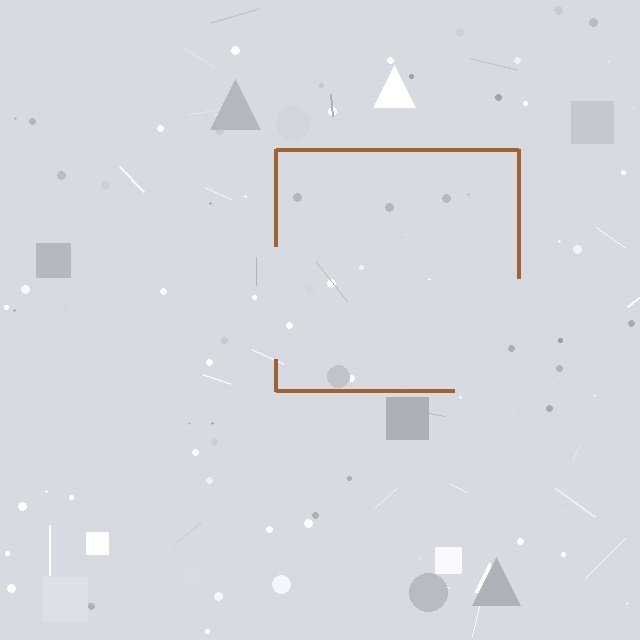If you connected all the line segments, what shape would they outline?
They would outline a square.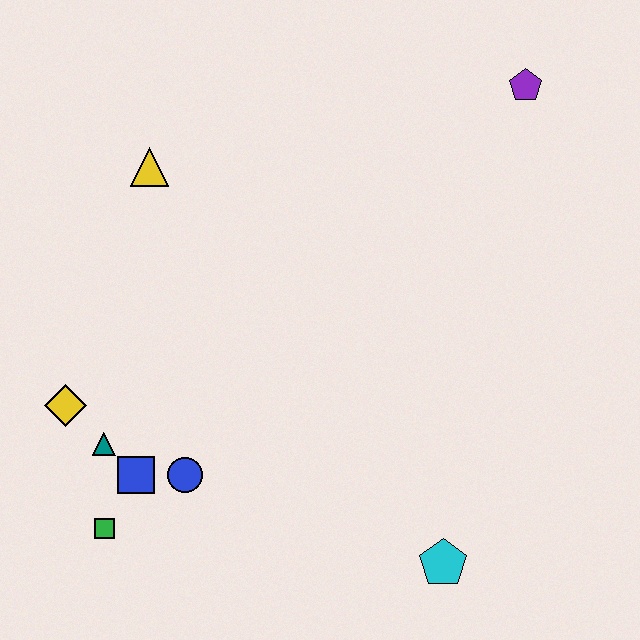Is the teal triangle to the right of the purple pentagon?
No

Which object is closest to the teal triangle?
The blue square is closest to the teal triangle.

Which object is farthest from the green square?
The purple pentagon is farthest from the green square.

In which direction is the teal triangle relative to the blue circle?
The teal triangle is to the left of the blue circle.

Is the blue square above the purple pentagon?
No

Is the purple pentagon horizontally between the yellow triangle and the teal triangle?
No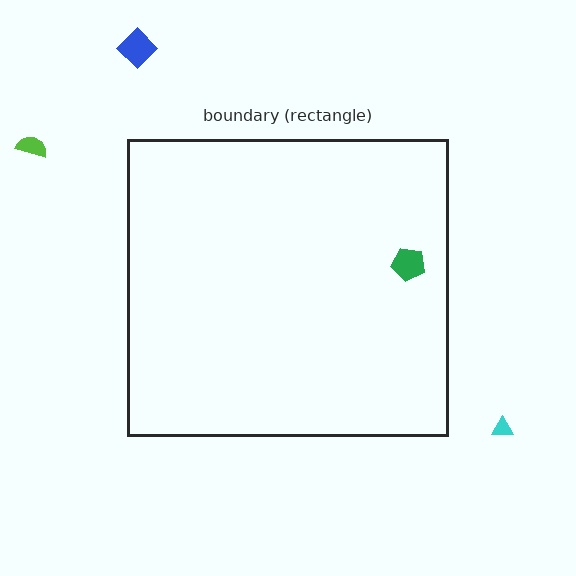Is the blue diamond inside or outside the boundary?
Outside.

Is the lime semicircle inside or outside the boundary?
Outside.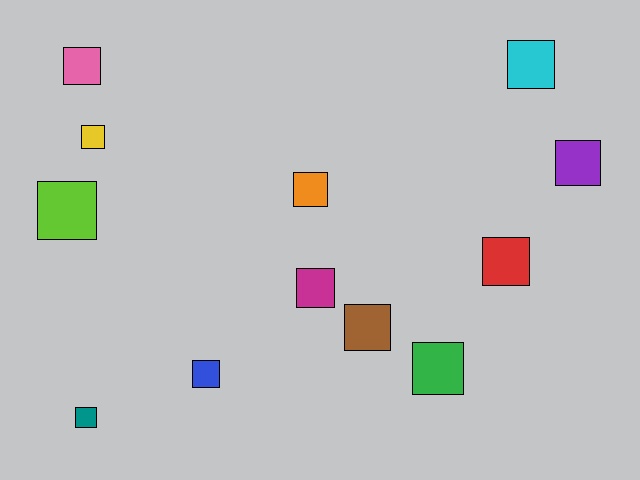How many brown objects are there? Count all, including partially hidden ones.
There is 1 brown object.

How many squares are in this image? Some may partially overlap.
There are 12 squares.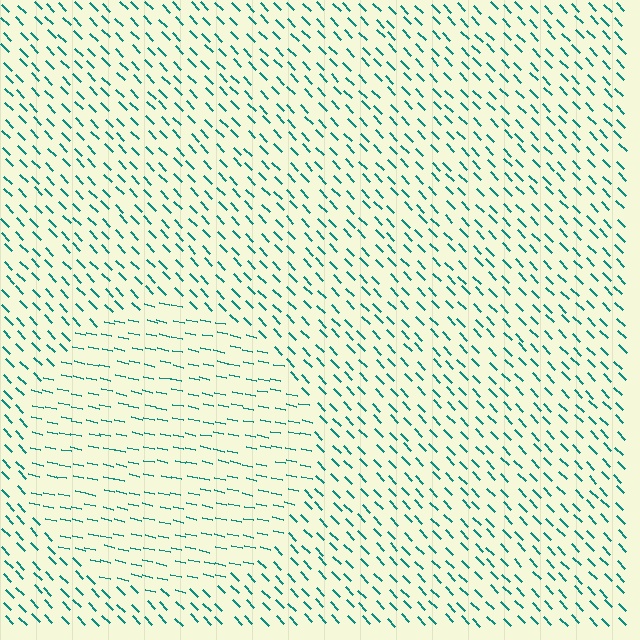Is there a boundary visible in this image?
Yes, there is a texture boundary formed by a change in line orientation.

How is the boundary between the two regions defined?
The boundary is defined purely by a change in line orientation (approximately 34 degrees difference). All lines are the same color and thickness.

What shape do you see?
I see a circle.